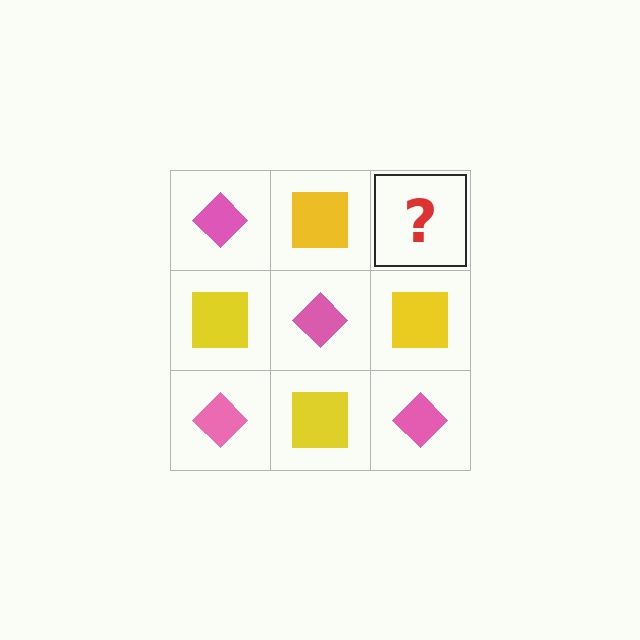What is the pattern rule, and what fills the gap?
The rule is that it alternates pink diamond and yellow square in a checkerboard pattern. The gap should be filled with a pink diamond.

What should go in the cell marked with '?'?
The missing cell should contain a pink diamond.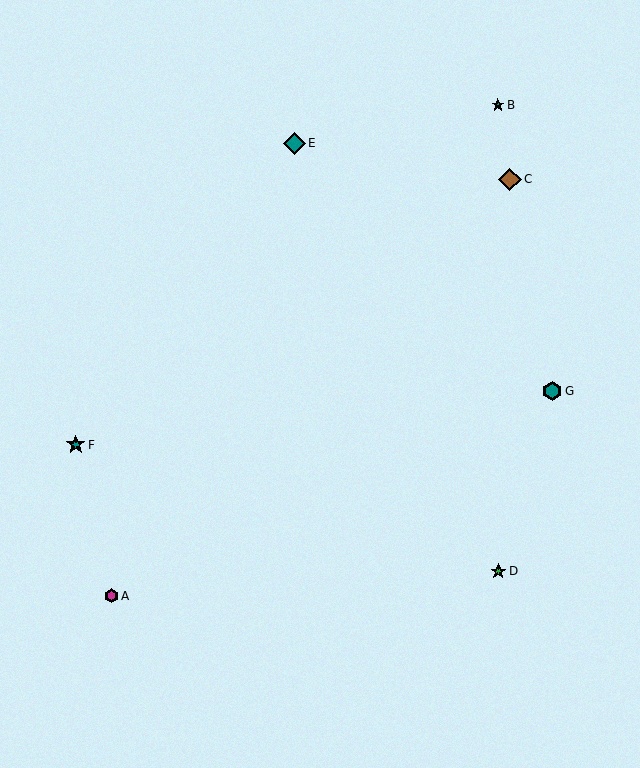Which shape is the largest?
The brown diamond (labeled C) is the largest.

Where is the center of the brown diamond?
The center of the brown diamond is at (510, 179).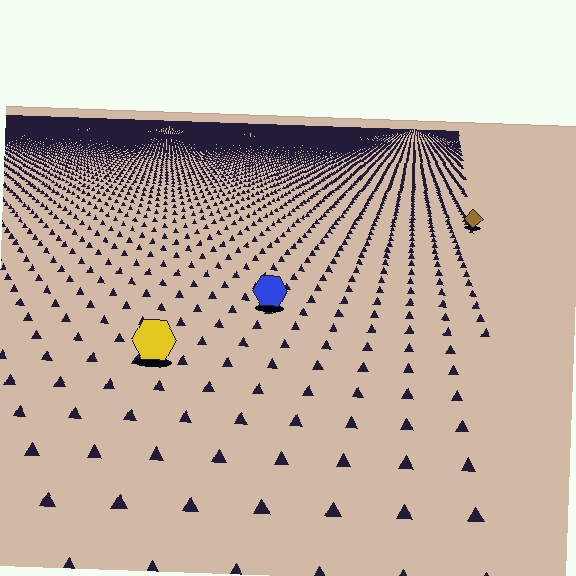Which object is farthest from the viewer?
The brown diamond is farthest from the viewer. It appears smaller and the ground texture around it is denser.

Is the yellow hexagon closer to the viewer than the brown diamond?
Yes. The yellow hexagon is closer — you can tell from the texture gradient: the ground texture is coarser near it.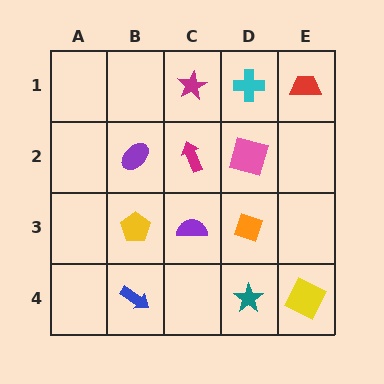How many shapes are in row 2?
3 shapes.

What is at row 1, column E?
A red trapezoid.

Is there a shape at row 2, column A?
No, that cell is empty.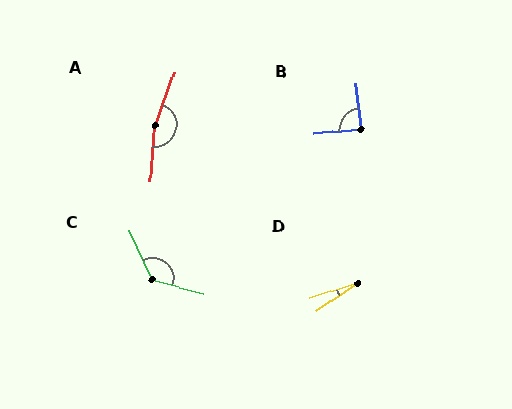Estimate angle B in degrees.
Approximately 91 degrees.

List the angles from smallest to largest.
D (16°), B (91°), C (128°), A (164°).